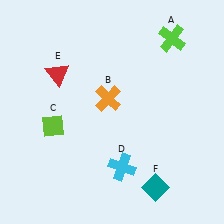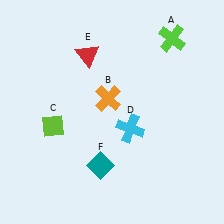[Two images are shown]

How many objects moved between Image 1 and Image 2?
3 objects moved between the two images.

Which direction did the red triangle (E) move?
The red triangle (E) moved right.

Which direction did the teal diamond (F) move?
The teal diamond (F) moved left.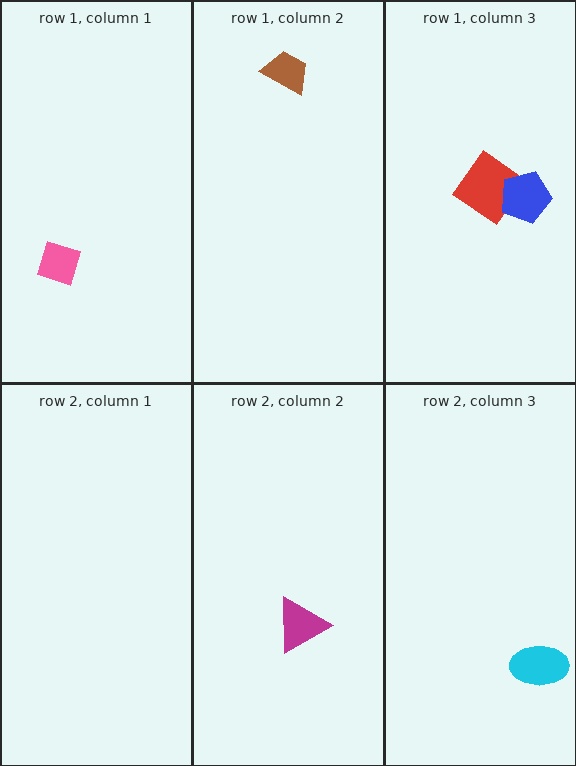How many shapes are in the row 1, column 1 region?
1.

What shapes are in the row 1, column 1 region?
The pink diamond.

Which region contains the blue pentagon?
The row 1, column 3 region.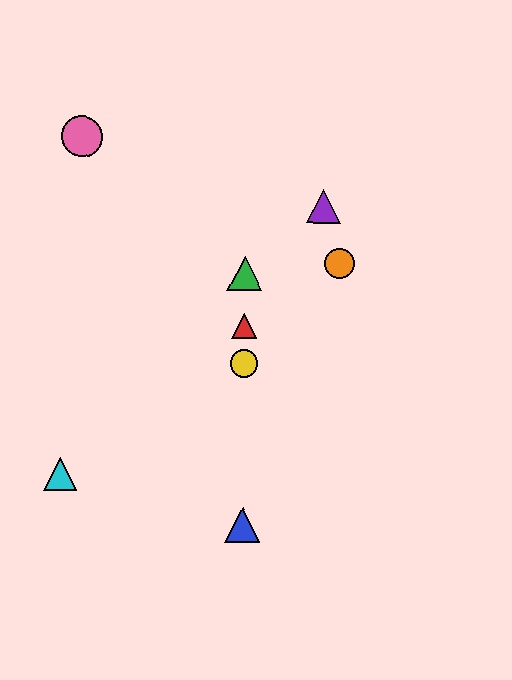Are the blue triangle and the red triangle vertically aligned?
Yes, both are at x≈243.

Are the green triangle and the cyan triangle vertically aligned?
No, the green triangle is at x≈245 and the cyan triangle is at x≈60.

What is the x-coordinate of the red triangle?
The red triangle is at x≈244.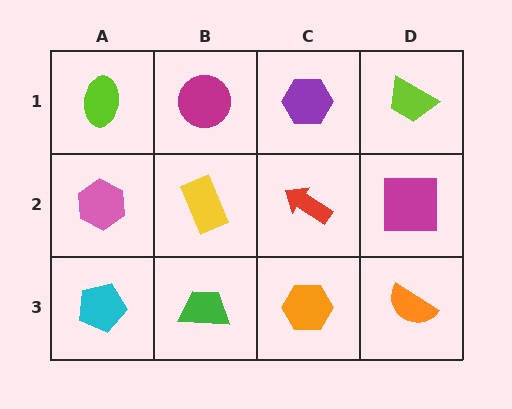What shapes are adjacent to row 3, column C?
A red arrow (row 2, column C), a green trapezoid (row 3, column B), an orange semicircle (row 3, column D).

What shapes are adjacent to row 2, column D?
A lime trapezoid (row 1, column D), an orange semicircle (row 3, column D), a red arrow (row 2, column C).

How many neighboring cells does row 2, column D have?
3.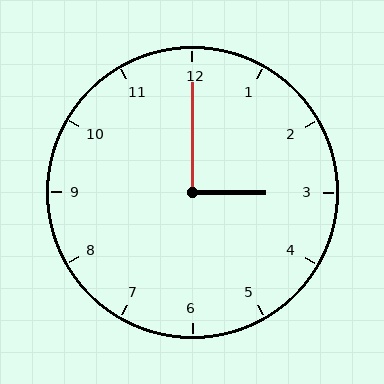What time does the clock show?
3:00.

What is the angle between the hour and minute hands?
Approximately 90 degrees.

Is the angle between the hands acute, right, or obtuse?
It is right.